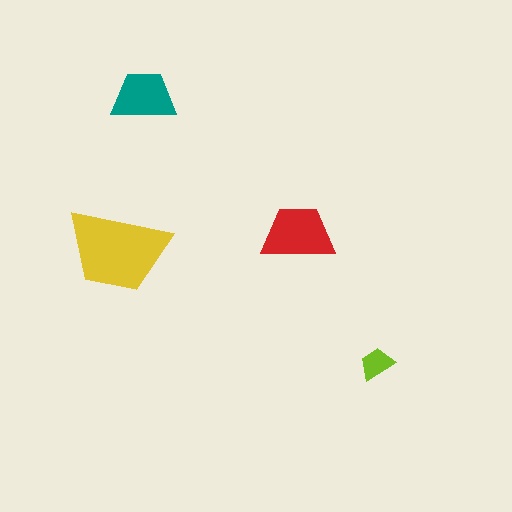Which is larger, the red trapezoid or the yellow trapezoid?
The yellow one.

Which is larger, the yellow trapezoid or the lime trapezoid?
The yellow one.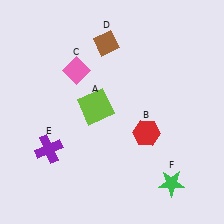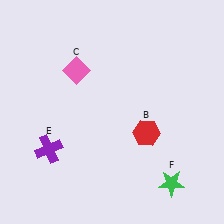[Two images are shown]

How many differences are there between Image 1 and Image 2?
There are 2 differences between the two images.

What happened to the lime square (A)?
The lime square (A) was removed in Image 2. It was in the top-left area of Image 1.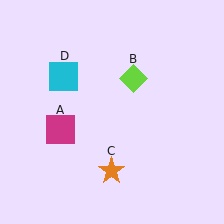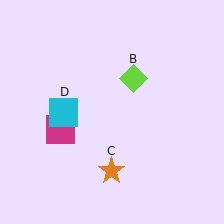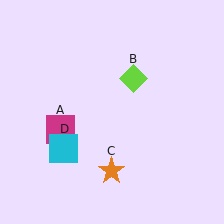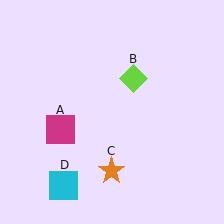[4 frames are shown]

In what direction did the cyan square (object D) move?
The cyan square (object D) moved down.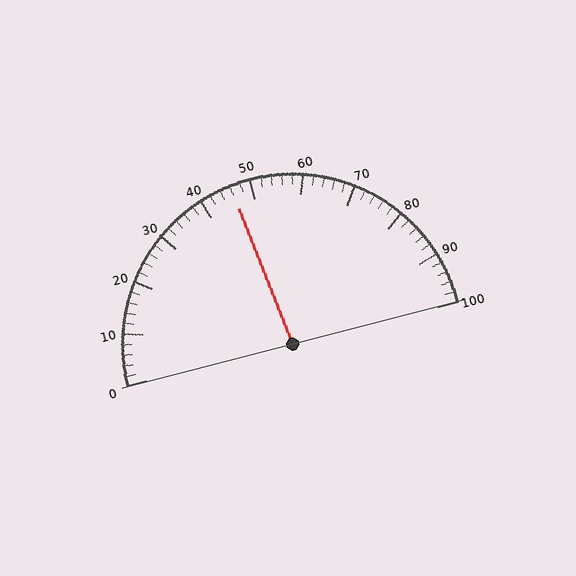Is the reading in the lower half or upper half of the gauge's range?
The reading is in the lower half of the range (0 to 100).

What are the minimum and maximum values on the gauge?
The gauge ranges from 0 to 100.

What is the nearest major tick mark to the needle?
The nearest major tick mark is 50.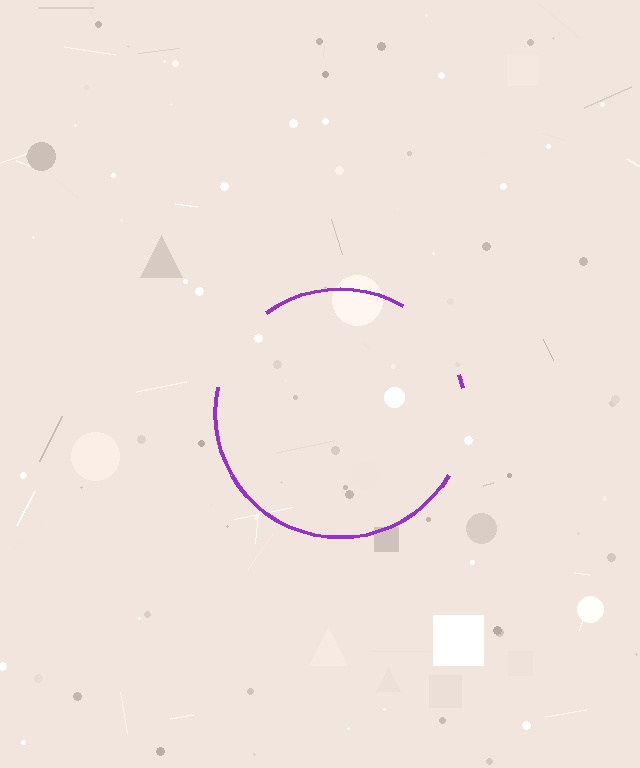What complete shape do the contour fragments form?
The contour fragments form a circle.